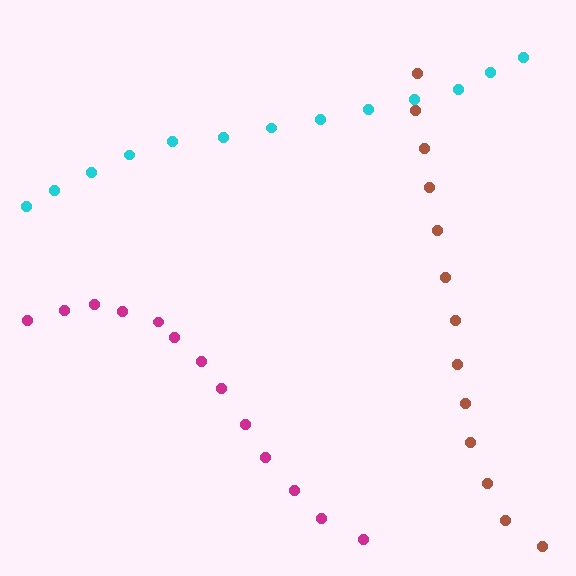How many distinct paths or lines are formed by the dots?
There are 3 distinct paths.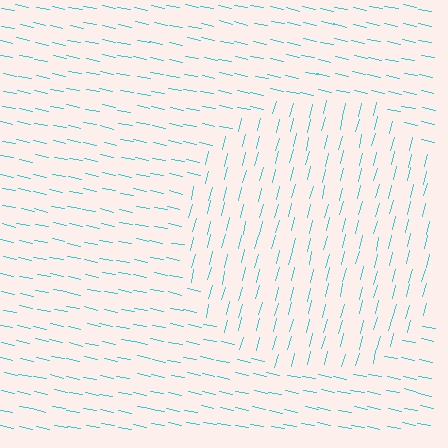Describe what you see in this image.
The image is filled with small cyan line segments. A circle region in the image has lines oriented differently from the surrounding lines, creating a visible texture boundary.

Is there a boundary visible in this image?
Yes, there is a texture boundary formed by a change in line orientation.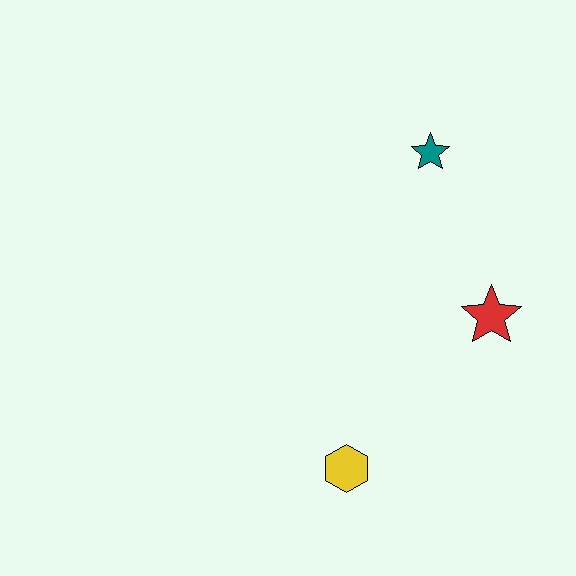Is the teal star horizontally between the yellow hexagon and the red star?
Yes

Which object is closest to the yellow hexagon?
The red star is closest to the yellow hexagon.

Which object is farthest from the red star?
The yellow hexagon is farthest from the red star.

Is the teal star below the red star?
No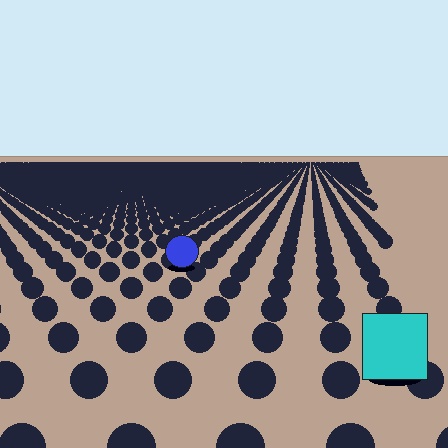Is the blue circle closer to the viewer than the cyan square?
No. The cyan square is closer — you can tell from the texture gradient: the ground texture is coarser near it.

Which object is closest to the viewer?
The cyan square is closest. The texture marks near it are larger and more spread out.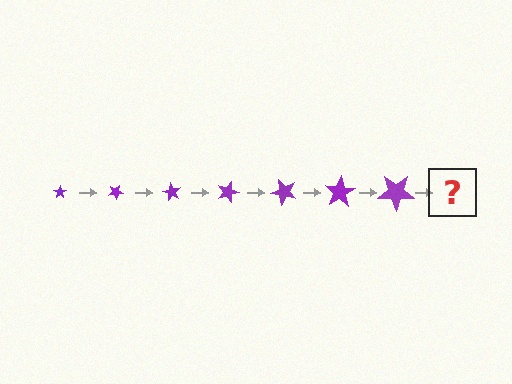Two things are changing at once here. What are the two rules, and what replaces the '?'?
The two rules are that the star grows larger each step and it rotates 30 degrees each step. The '?' should be a star, larger than the previous one and rotated 210 degrees from the start.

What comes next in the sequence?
The next element should be a star, larger than the previous one and rotated 210 degrees from the start.